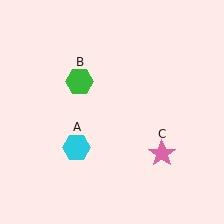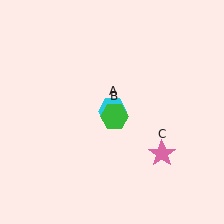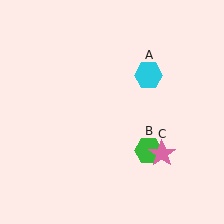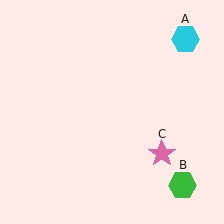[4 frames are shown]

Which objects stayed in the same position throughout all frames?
Pink star (object C) remained stationary.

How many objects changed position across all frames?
2 objects changed position: cyan hexagon (object A), green hexagon (object B).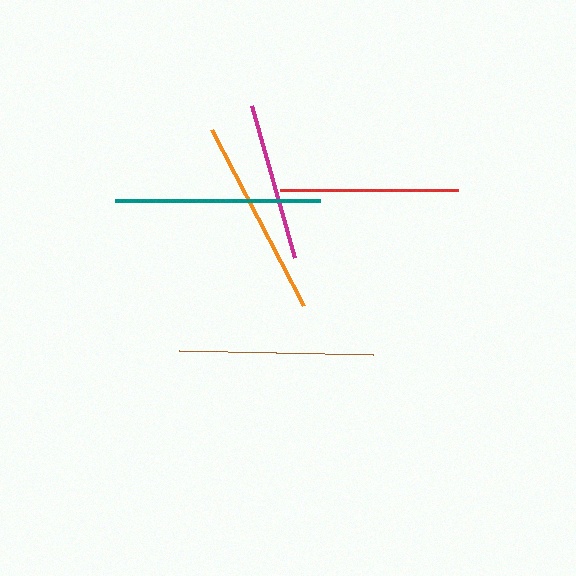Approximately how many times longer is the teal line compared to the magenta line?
The teal line is approximately 1.3 times the length of the magenta line.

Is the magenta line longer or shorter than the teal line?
The teal line is longer than the magenta line.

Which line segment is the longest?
The teal line is the longest at approximately 205 pixels.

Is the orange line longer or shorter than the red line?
The orange line is longer than the red line.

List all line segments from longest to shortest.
From longest to shortest: teal, orange, brown, red, magenta.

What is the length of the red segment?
The red segment is approximately 178 pixels long.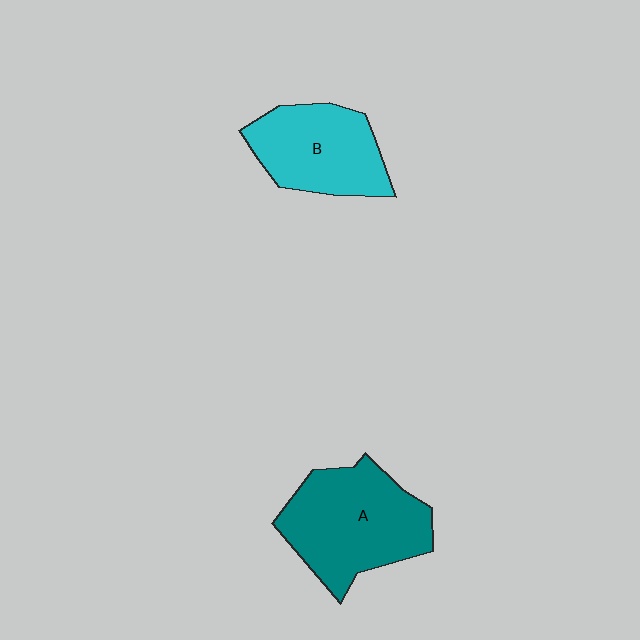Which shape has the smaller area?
Shape B (cyan).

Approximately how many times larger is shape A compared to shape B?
Approximately 1.3 times.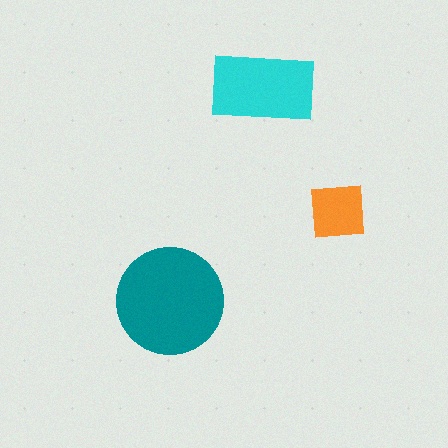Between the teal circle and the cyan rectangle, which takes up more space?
The teal circle.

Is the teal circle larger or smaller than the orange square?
Larger.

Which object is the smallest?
The orange square.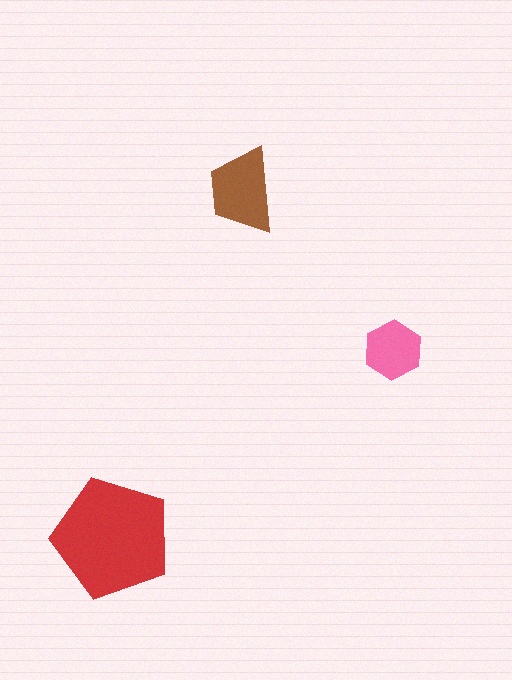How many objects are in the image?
There are 3 objects in the image.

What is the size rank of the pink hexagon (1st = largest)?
3rd.